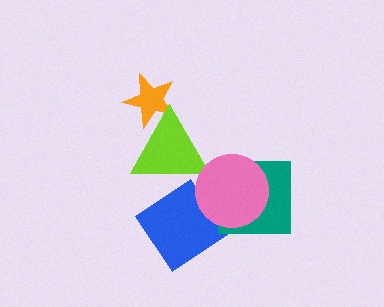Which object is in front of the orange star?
The lime triangle is in front of the orange star.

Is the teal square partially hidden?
Yes, it is partially covered by another shape.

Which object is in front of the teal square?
The pink circle is in front of the teal square.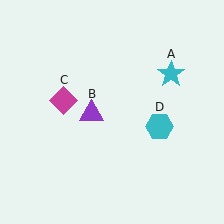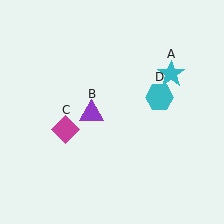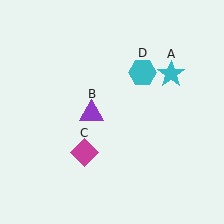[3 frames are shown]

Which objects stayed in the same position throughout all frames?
Cyan star (object A) and purple triangle (object B) remained stationary.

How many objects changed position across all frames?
2 objects changed position: magenta diamond (object C), cyan hexagon (object D).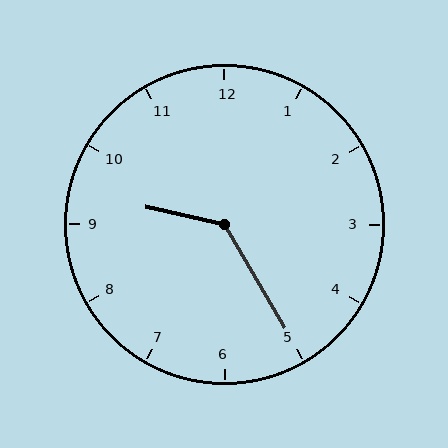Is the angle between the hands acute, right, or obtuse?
It is obtuse.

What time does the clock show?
9:25.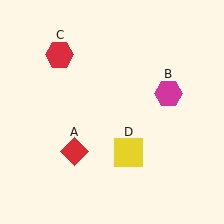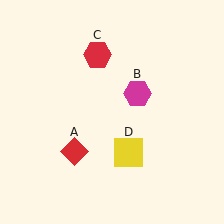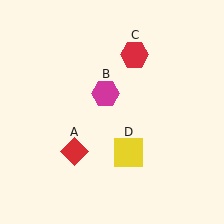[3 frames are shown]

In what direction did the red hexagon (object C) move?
The red hexagon (object C) moved right.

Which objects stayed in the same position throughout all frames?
Red diamond (object A) and yellow square (object D) remained stationary.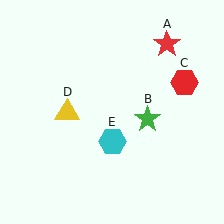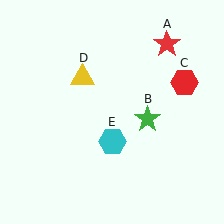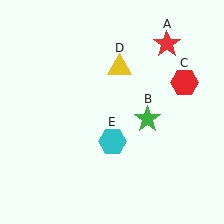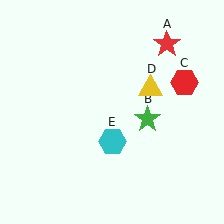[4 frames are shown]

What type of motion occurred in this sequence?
The yellow triangle (object D) rotated clockwise around the center of the scene.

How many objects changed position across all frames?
1 object changed position: yellow triangle (object D).